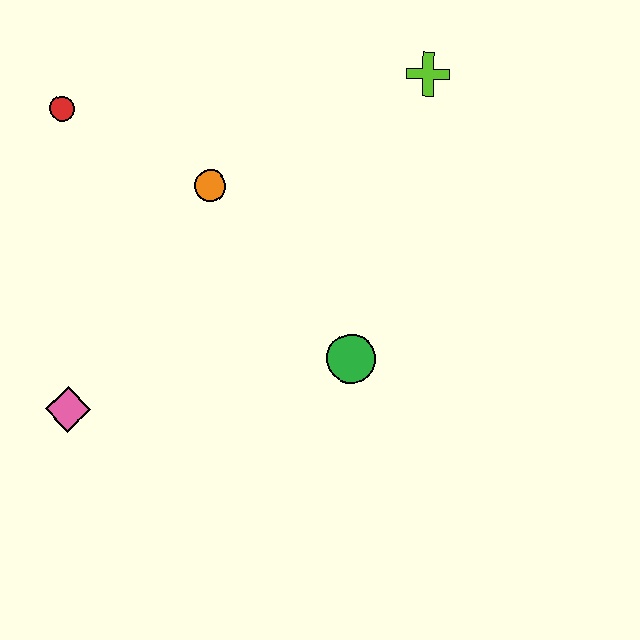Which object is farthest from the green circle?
The red circle is farthest from the green circle.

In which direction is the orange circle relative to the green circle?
The orange circle is above the green circle.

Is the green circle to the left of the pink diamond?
No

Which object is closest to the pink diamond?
The orange circle is closest to the pink diamond.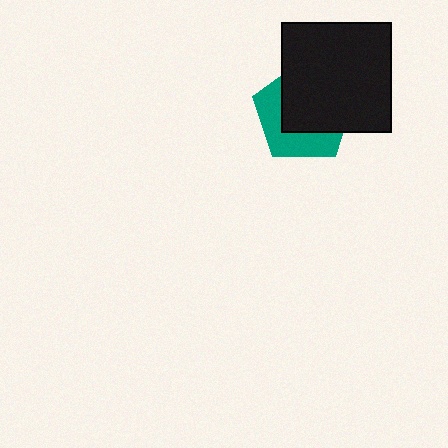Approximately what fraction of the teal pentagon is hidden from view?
Roughly 59% of the teal pentagon is hidden behind the black square.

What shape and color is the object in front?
The object in front is a black square.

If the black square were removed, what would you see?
You would see the complete teal pentagon.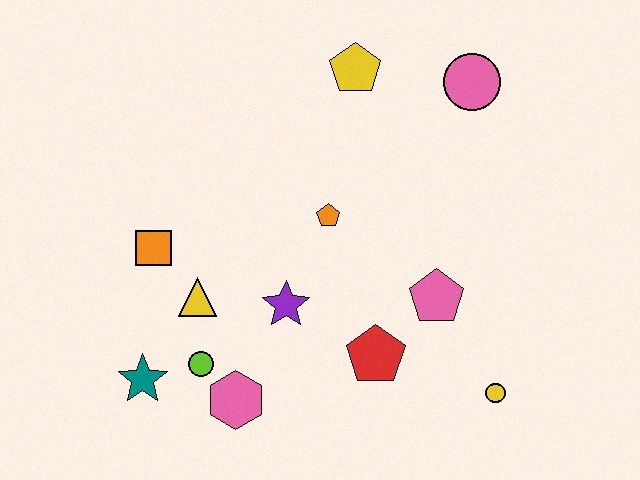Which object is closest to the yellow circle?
The pink pentagon is closest to the yellow circle.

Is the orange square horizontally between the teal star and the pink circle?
Yes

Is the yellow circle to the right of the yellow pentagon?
Yes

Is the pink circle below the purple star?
No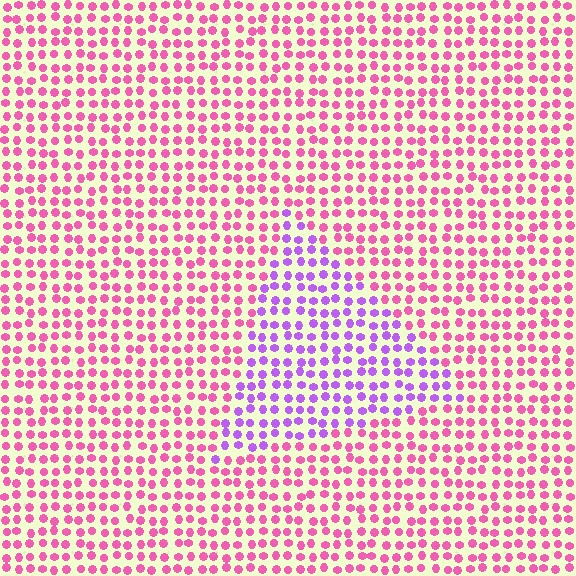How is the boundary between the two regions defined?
The boundary is defined purely by a slight shift in hue (about 47 degrees). Spacing, size, and orientation are identical on both sides.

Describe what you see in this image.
The image is filled with small pink elements in a uniform arrangement. A triangle-shaped region is visible where the elements are tinted to a slightly different hue, forming a subtle color boundary.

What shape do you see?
I see a triangle.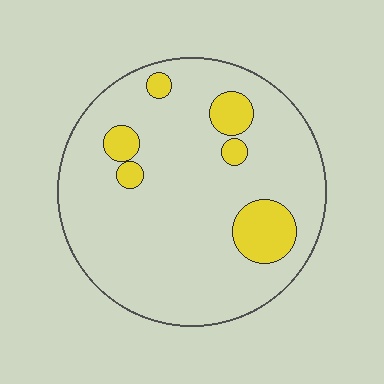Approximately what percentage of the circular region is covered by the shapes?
Approximately 15%.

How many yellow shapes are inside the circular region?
6.